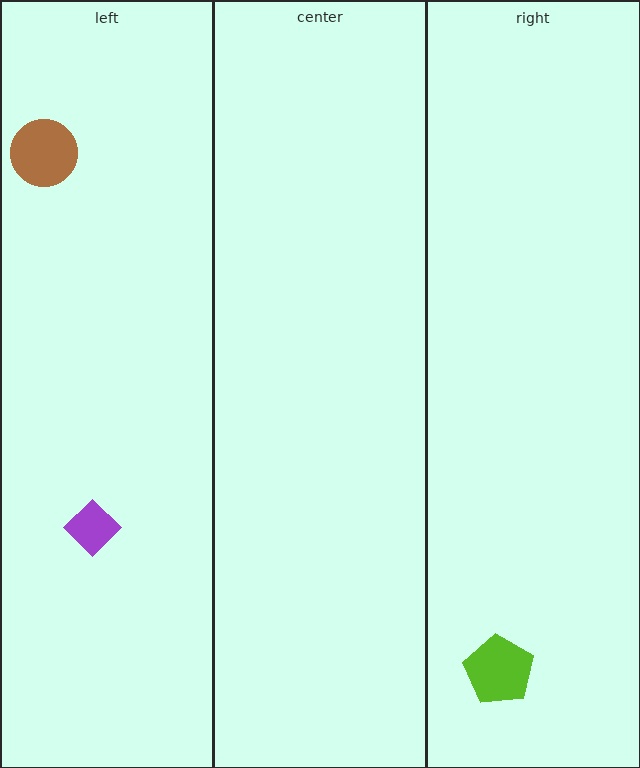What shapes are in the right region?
The lime pentagon.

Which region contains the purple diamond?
The left region.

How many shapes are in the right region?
1.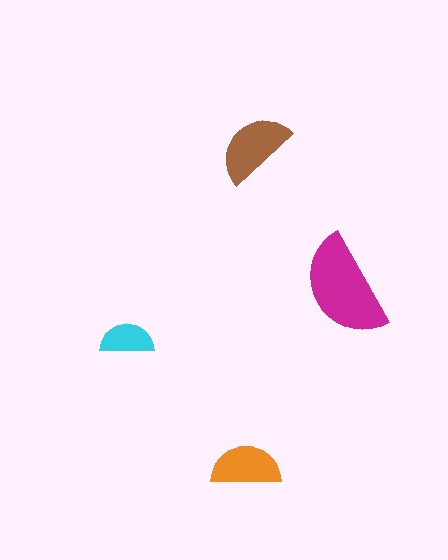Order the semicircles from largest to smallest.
the magenta one, the brown one, the orange one, the cyan one.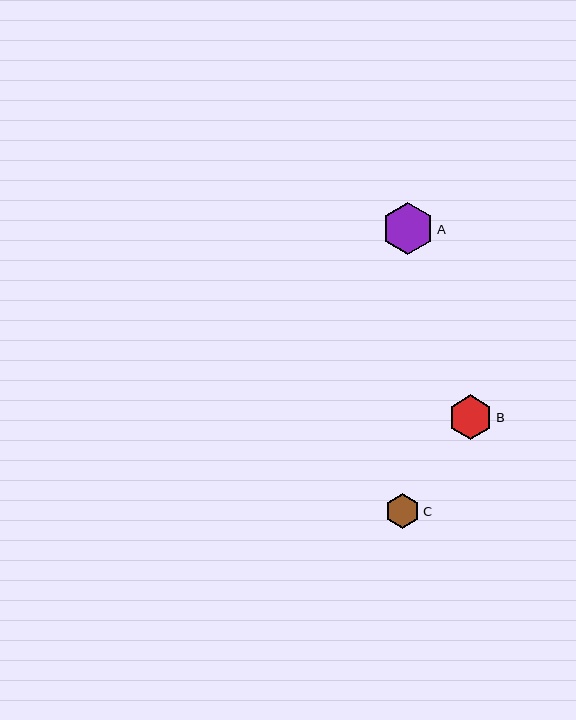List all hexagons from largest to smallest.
From largest to smallest: A, B, C.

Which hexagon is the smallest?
Hexagon C is the smallest with a size of approximately 34 pixels.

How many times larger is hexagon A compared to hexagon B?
Hexagon A is approximately 1.2 times the size of hexagon B.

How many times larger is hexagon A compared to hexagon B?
Hexagon A is approximately 1.2 times the size of hexagon B.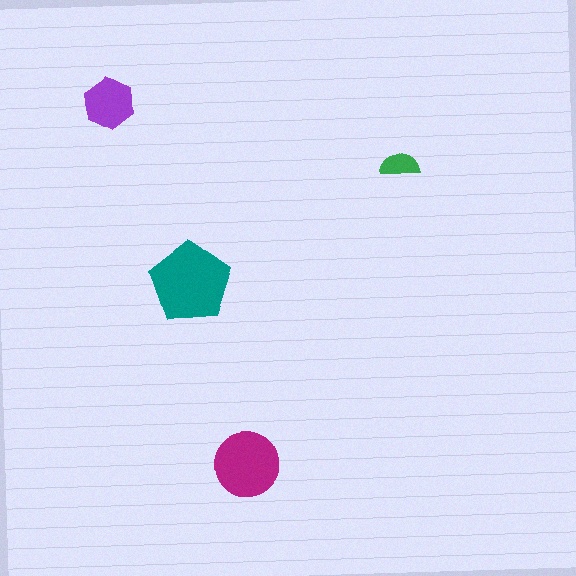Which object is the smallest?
The green semicircle.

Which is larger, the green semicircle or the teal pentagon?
The teal pentagon.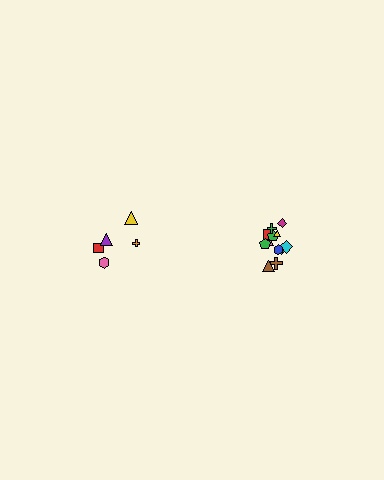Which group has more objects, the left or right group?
The right group.